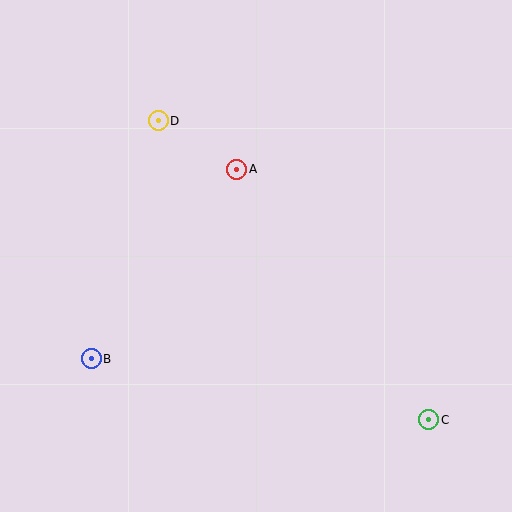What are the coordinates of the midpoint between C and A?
The midpoint between C and A is at (333, 294).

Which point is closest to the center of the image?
Point A at (237, 169) is closest to the center.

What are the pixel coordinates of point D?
Point D is at (158, 121).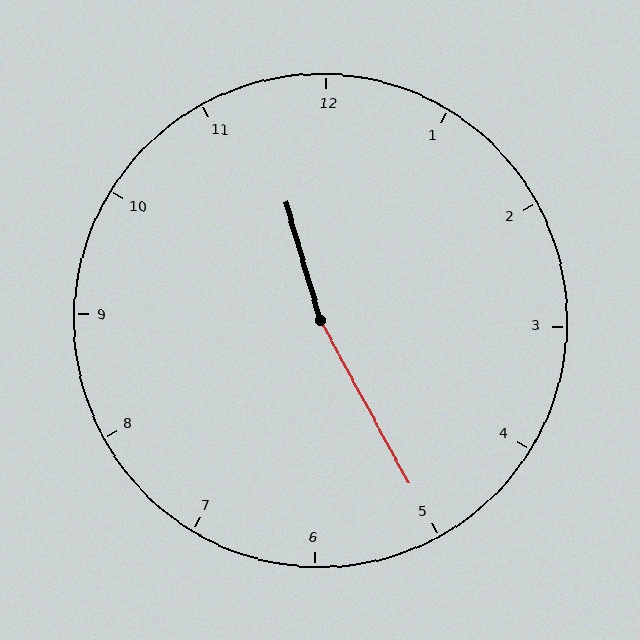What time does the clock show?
11:25.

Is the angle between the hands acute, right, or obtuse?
It is obtuse.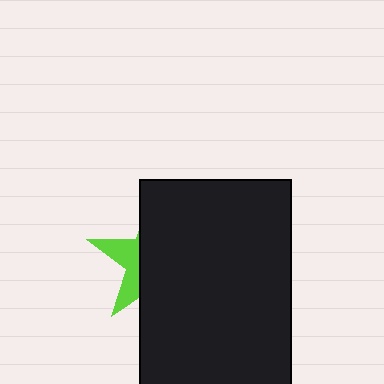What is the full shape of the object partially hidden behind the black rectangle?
The partially hidden object is a lime star.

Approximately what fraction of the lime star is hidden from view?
Roughly 69% of the lime star is hidden behind the black rectangle.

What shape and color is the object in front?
The object in front is a black rectangle.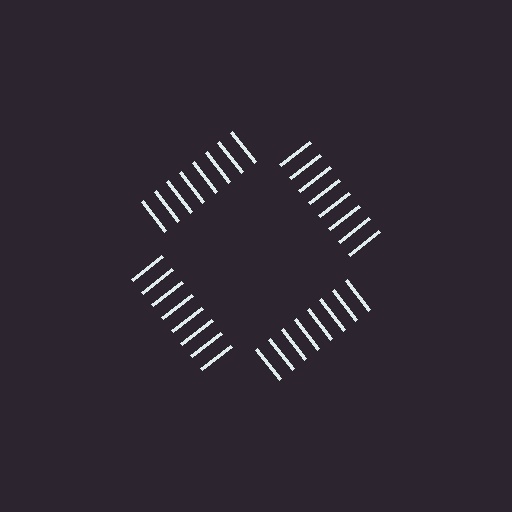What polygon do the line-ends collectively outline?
An illusory square — the line segments terminate on its edges but no continuous stroke is drawn.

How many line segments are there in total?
32 — 8 along each of the 4 edges.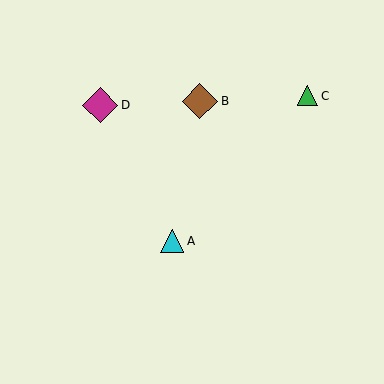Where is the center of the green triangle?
The center of the green triangle is at (307, 96).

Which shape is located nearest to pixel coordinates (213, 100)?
The brown diamond (labeled B) at (200, 101) is nearest to that location.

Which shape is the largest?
The brown diamond (labeled B) is the largest.